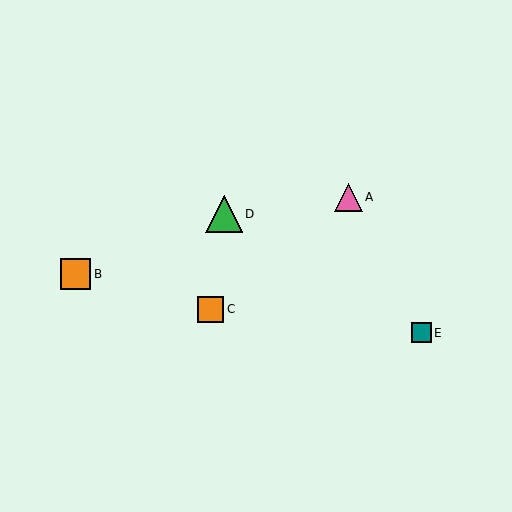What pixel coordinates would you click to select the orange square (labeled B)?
Click at (76, 274) to select the orange square B.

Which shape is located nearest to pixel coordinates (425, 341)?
The teal square (labeled E) at (421, 333) is nearest to that location.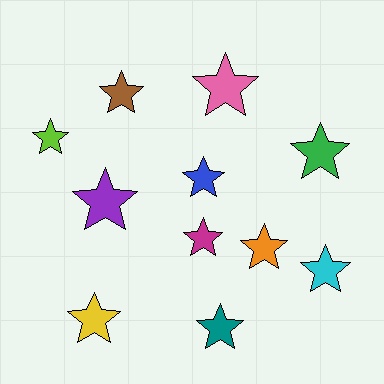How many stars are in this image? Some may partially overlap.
There are 11 stars.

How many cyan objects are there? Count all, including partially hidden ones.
There is 1 cyan object.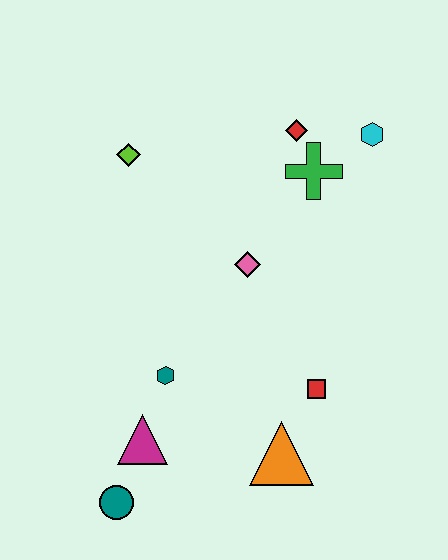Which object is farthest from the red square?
The lime diamond is farthest from the red square.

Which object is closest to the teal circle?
The magenta triangle is closest to the teal circle.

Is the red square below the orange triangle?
No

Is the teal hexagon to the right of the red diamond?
No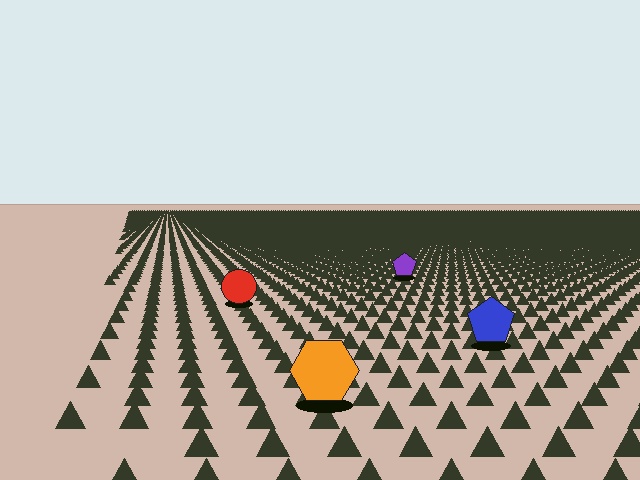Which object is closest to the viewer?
The orange hexagon is closest. The texture marks near it are larger and more spread out.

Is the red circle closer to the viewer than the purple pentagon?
Yes. The red circle is closer — you can tell from the texture gradient: the ground texture is coarser near it.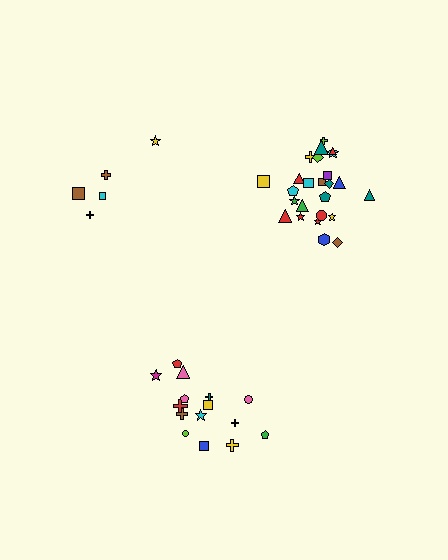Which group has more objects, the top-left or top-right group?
The top-right group.